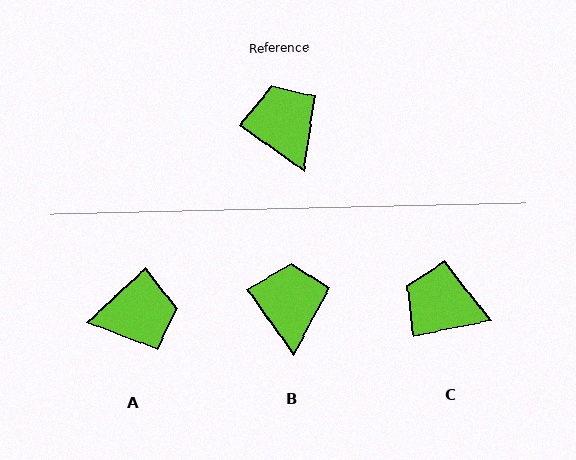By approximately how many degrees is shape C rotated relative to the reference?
Approximately 47 degrees counter-clockwise.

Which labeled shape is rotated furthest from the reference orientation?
A, about 103 degrees away.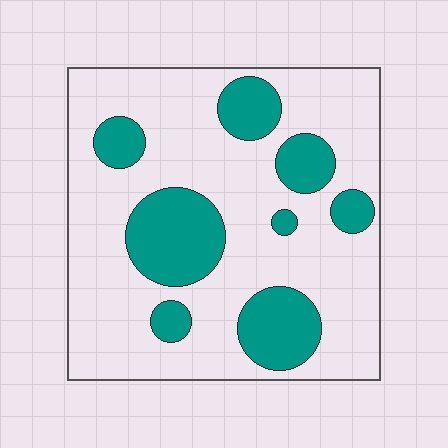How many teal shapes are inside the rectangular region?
8.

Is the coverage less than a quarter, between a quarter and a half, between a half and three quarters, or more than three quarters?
Between a quarter and a half.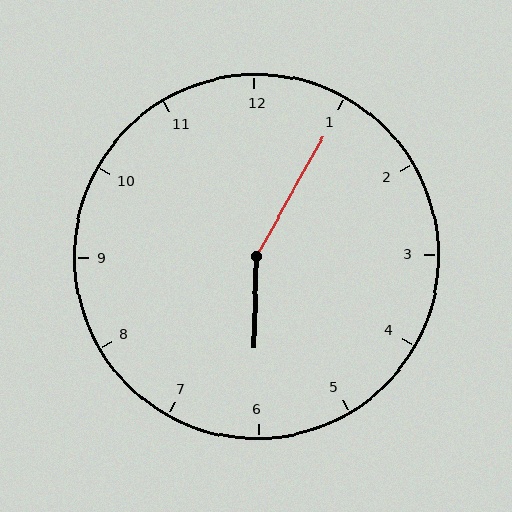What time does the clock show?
6:05.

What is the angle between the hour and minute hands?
Approximately 152 degrees.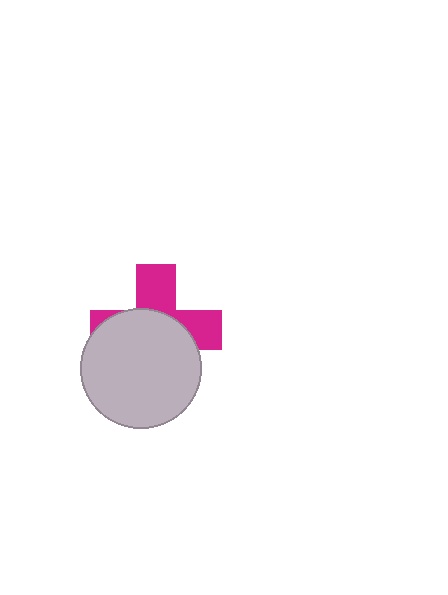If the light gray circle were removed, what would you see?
You would see the complete magenta cross.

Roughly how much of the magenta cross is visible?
A small part of it is visible (roughly 41%).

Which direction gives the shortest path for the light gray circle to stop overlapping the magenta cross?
Moving down gives the shortest separation.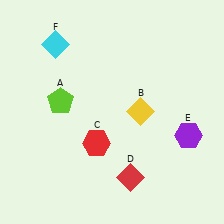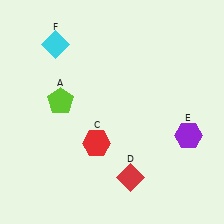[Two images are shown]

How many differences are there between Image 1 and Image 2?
There is 1 difference between the two images.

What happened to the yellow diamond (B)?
The yellow diamond (B) was removed in Image 2. It was in the top-right area of Image 1.